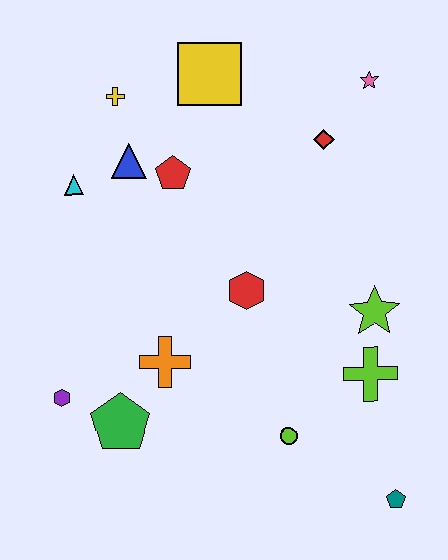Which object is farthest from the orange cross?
The pink star is farthest from the orange cross.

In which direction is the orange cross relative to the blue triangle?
The orange cross is below the blue triangle.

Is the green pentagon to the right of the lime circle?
No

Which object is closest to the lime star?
The lime cross is closest to the lime star.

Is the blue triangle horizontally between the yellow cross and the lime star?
Yes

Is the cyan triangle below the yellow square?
Yes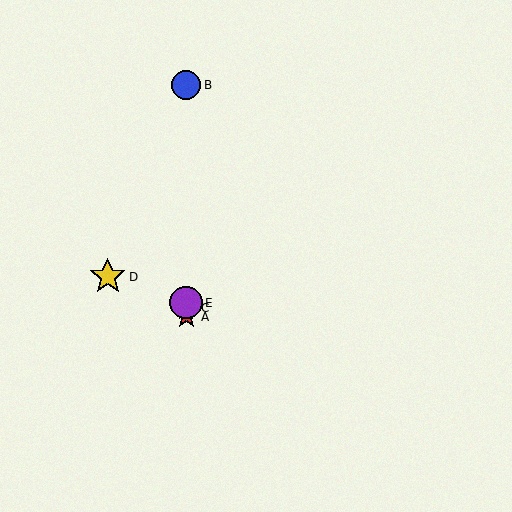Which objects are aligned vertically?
Objects A, B, C, E are aligned vertically.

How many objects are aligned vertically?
4 objects (A, B, C, E) are aligned vertically.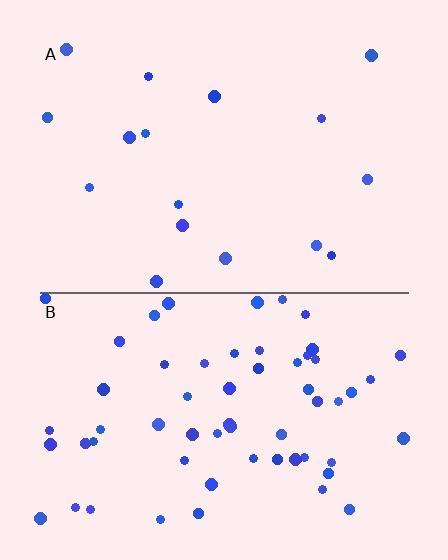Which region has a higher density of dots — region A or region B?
B (the bottom).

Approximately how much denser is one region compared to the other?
Approximately 3.6× — region B over region A.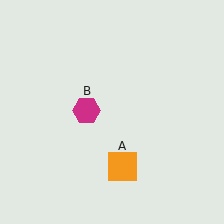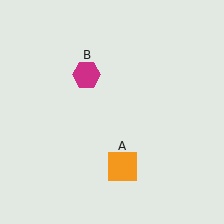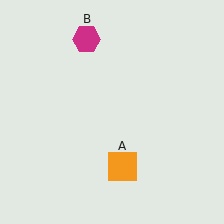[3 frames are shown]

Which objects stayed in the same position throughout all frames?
Orange square (object A) remained stationary.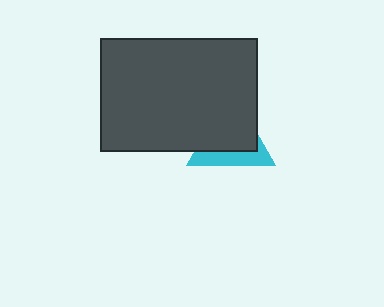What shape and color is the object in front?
The object in front is a dark gray rectangle.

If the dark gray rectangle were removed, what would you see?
You would see the complete cyan triangle.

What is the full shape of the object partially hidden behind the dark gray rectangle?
The partially hidden object is a cyan triangle.